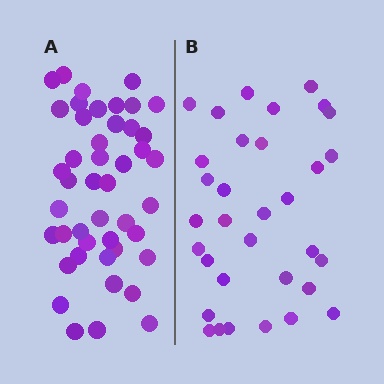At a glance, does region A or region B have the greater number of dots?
Region A (the left region) has more dots.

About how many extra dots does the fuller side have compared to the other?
Region A has roughly 12 or so more dots than region B.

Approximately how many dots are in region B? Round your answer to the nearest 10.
About 30 dots. (The exact count is 33, which rounds to 30.)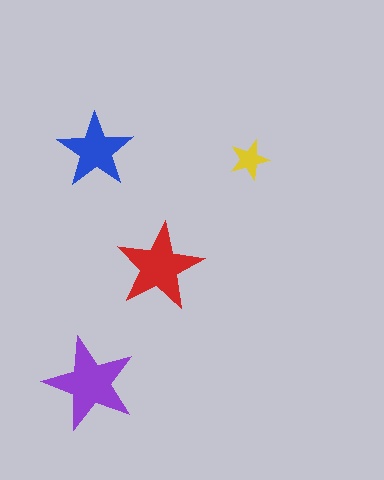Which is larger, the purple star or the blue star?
The purple one.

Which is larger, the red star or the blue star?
The red one.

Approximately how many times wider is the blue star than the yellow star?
About 2 times wider.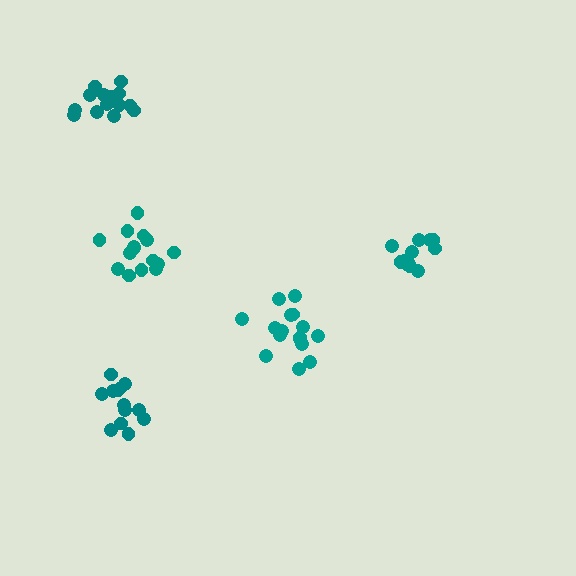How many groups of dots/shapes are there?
There are 5 groups.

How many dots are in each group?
Group 1: 15 dots, Group 2: 16 dots, Group 3: 15 dots, Group 4: 12 dots, Group 5: 13 dots (71 total).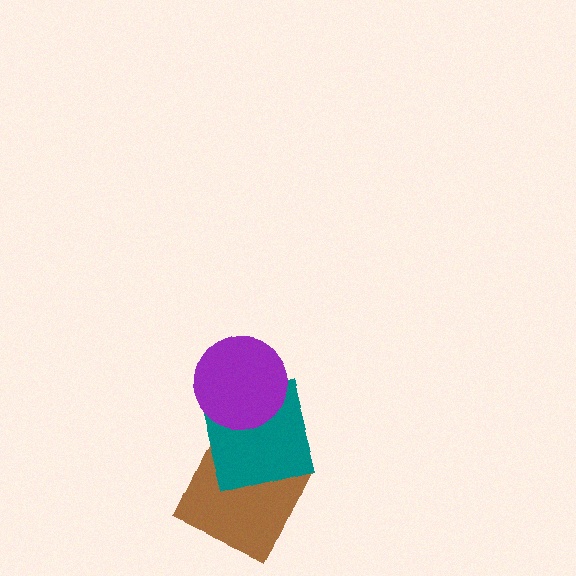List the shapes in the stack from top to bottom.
From top to bottom: the purple circle, the teal square, the brown square.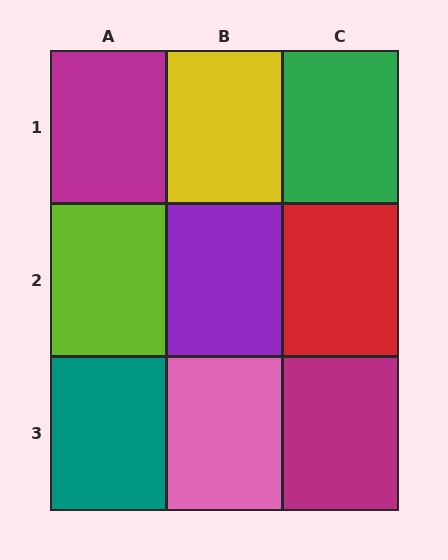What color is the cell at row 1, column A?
Magenta.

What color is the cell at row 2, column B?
Purple.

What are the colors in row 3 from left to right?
Teal, pink, magenta.